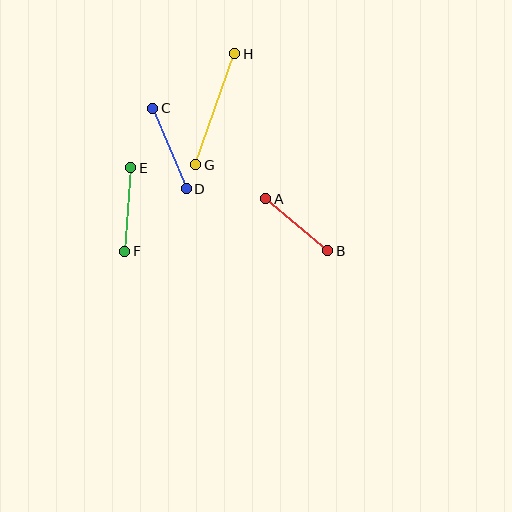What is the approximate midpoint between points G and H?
The midpoint is at approximately (215, 109) pixels.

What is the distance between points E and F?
The distance is approximately 84 pixels.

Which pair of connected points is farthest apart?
Points G and H are farthest apart.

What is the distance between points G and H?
The distance is approximately 118 pixels.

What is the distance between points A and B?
The distance is approximately 81 pixels.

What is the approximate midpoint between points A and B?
The midpoint is at approximately (297, 225) pixels.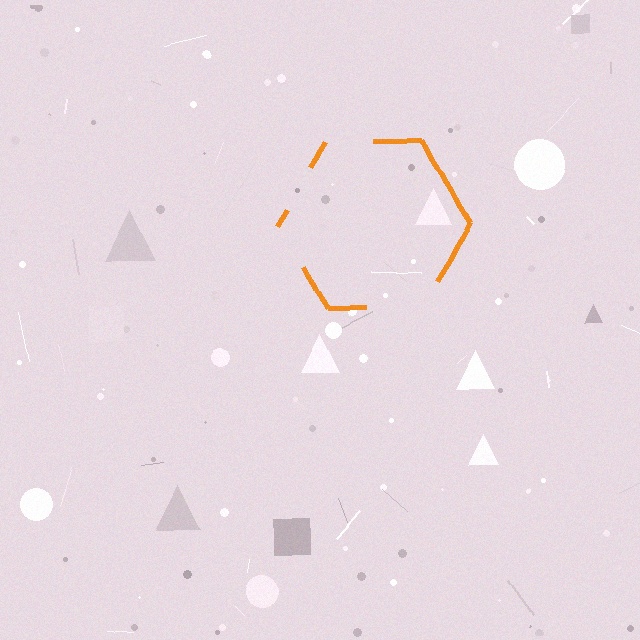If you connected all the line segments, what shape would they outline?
They would outline a hexagon.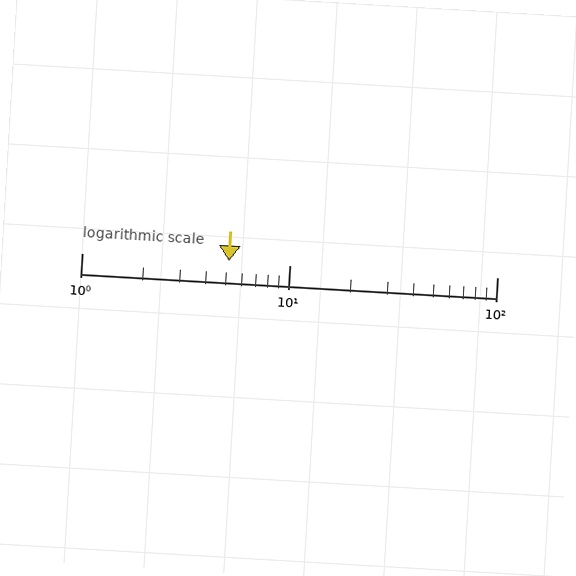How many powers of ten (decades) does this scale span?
The scale spans 2 decades, from 1 to 100.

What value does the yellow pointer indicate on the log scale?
The pointer indicates approximately 5.1.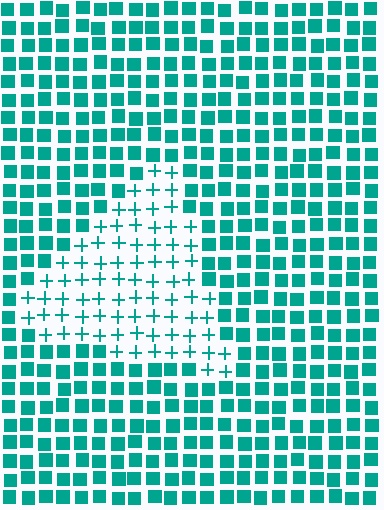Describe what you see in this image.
The image is filled with small teal elements arranged in a uniform grid. A triangle-shaped region contains plus signs, while the surrounding area contains squares. The boundary is defined purely by the change in element shape.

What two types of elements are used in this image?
The image uses plus signs inside the triangle region and squares outside it.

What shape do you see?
I see a triangle.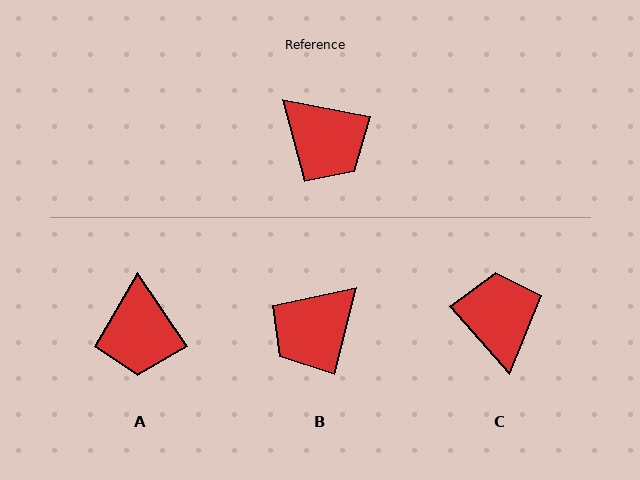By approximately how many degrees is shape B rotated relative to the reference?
Approximately 93 degrees clockwise.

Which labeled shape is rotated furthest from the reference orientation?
C, about 143 degrees away.